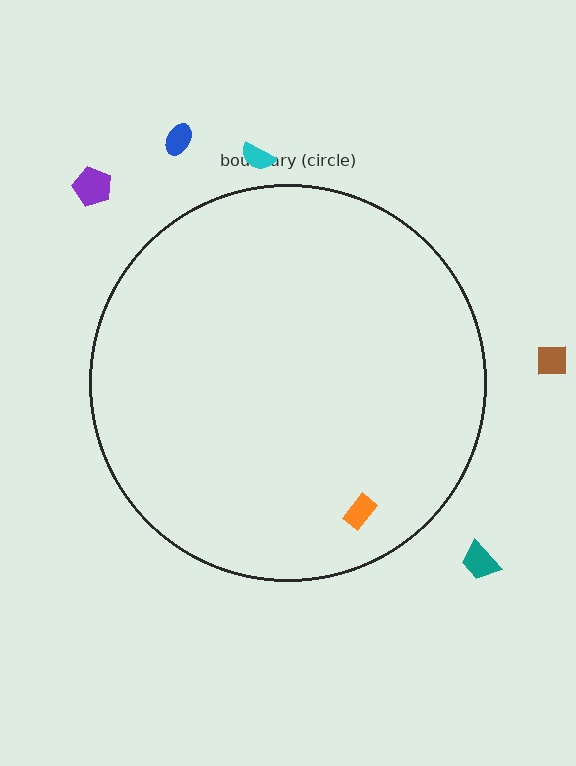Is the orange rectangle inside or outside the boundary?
Inside.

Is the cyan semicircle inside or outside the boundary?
Outside.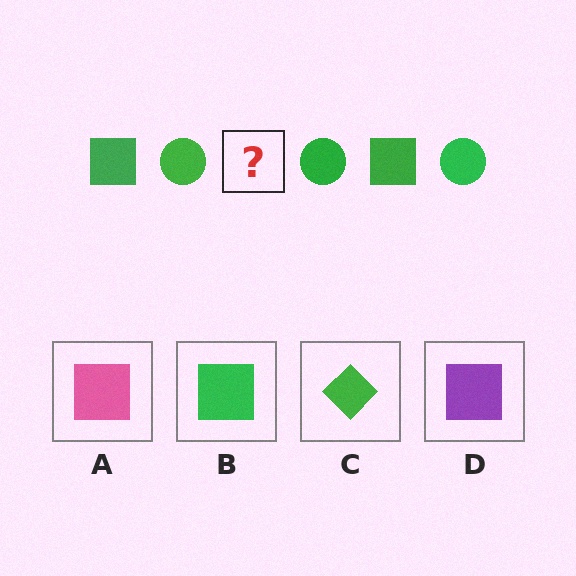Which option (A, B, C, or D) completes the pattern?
B.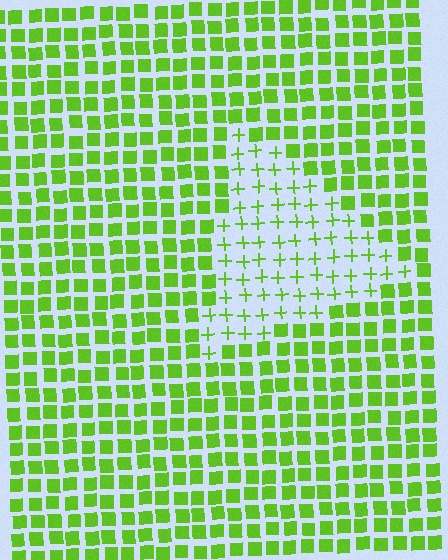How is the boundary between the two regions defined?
The boundary is defined by a change in element shape: plus signs inside vs. squares outside. All elements share the same color and spacing.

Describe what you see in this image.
The image is filled with small lime elements arranged in a uniform grid. A triangle-shaped region contains plus signs, while the surrounding area contains squares. The boundary is defined purely by the change in element shape.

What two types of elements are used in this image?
The image uses plus signs inside the triangle region and squares outside it.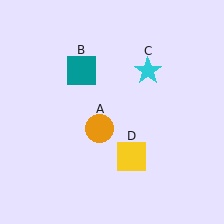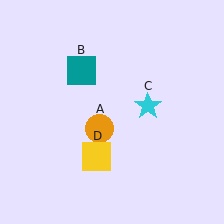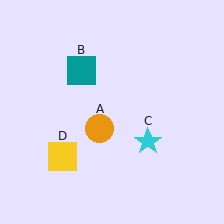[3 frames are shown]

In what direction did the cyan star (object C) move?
The cyan star (object C) moved down.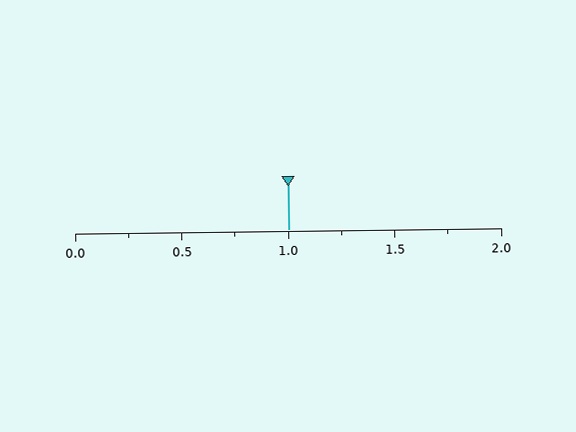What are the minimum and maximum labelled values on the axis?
The axis runs from 0.0 to 2.0.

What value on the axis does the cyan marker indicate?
The marker indicates approximately 1.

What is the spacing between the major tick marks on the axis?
The major ticks are spaced 0.5 apart.